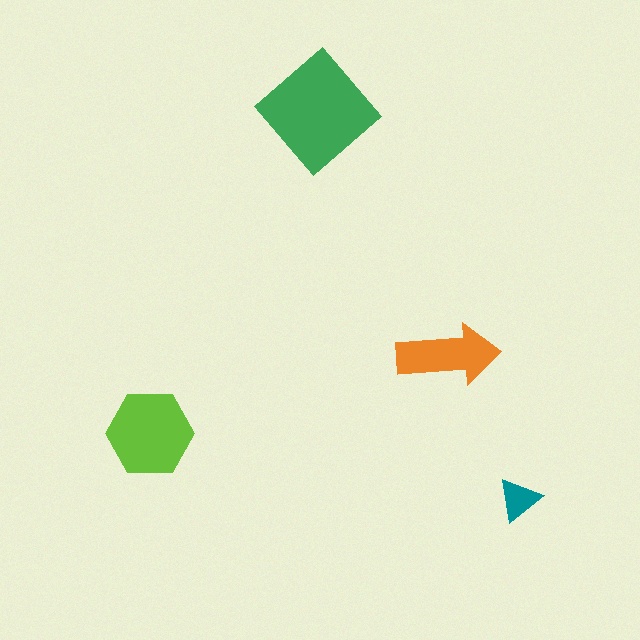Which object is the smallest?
The teal triangle.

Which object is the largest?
The green diamond.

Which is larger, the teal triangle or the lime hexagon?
The lime hexagon.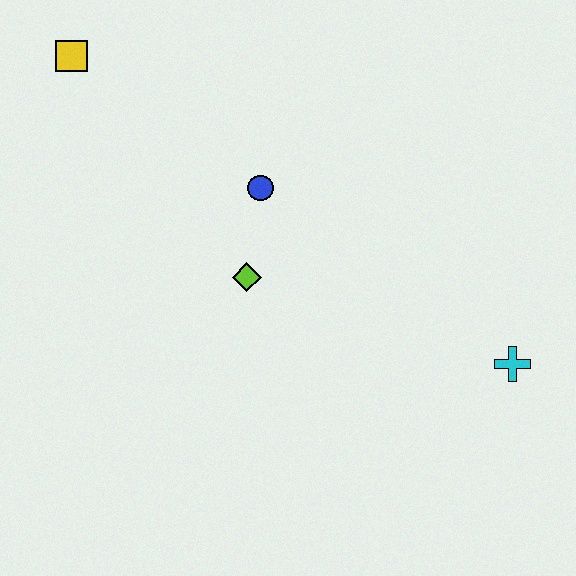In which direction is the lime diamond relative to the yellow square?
The lime diamond is below the yellow square.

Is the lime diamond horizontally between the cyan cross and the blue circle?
No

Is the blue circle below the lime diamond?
No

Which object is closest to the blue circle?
The lime diamond is closest to the blue circle.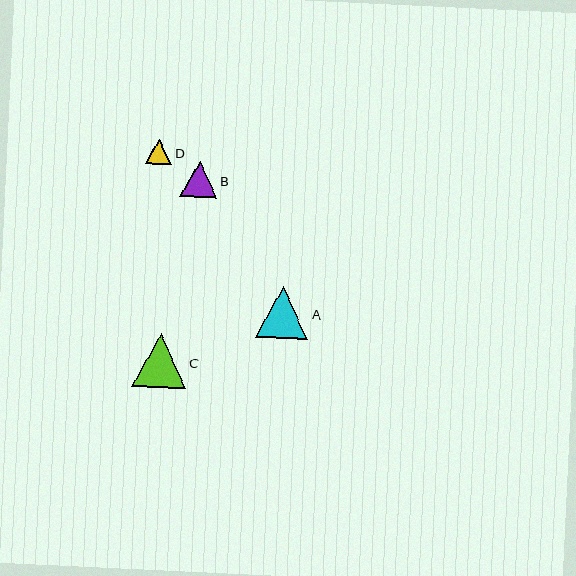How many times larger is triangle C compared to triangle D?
Triangle C is approximately 2.1 times the size of triangle D.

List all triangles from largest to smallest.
From largest to smallest: C, A, B, D.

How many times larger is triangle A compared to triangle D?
Triangle A is approximately 2.0 times the size of triangle D.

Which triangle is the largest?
Triangle C is the largest with a size of approximately 54 pixels.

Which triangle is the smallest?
Triangle D is the smallest with a size of approximately 26 pixels.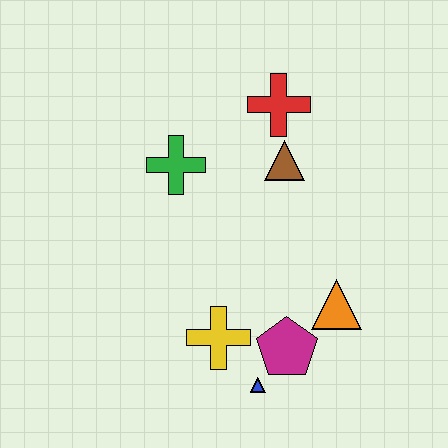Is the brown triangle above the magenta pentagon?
Yes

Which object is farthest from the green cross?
The blue triangle is farthest from the green cross.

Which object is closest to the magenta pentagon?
The blue triangle is closest to the magenta pentagon.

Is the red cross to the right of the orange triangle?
No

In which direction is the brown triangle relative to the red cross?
The brown triangle is below the red cross.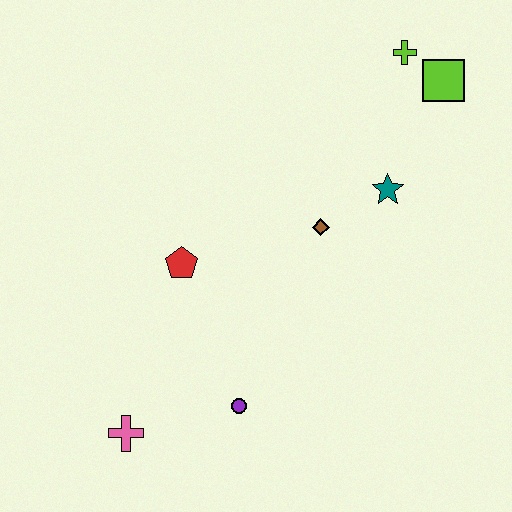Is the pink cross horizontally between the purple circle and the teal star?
No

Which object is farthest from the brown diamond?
The pink cross is farthest from the brown diamond.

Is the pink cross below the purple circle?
Yes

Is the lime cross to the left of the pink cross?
No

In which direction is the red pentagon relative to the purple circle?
The red pentagon is above the purple circle.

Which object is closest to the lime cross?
The lime square is closest to the lime cross.